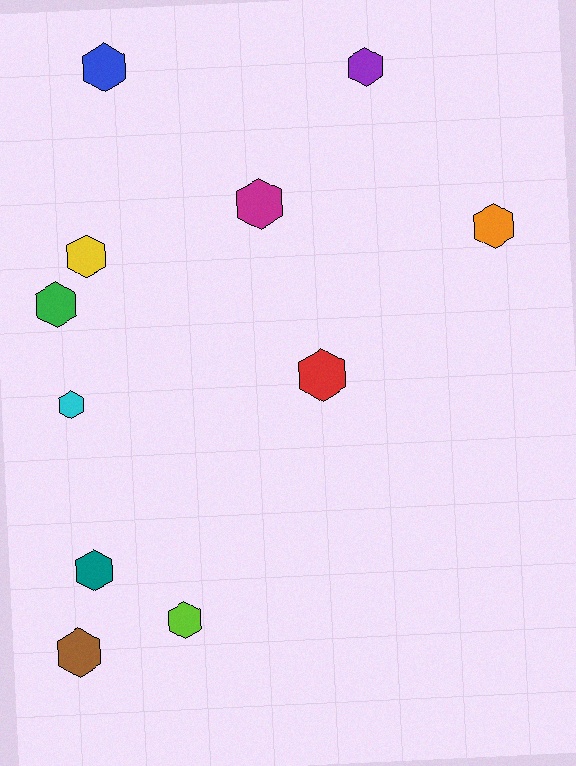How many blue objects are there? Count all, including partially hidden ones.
There is 1 blue object.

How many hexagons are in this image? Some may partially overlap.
There are 11 hexagons.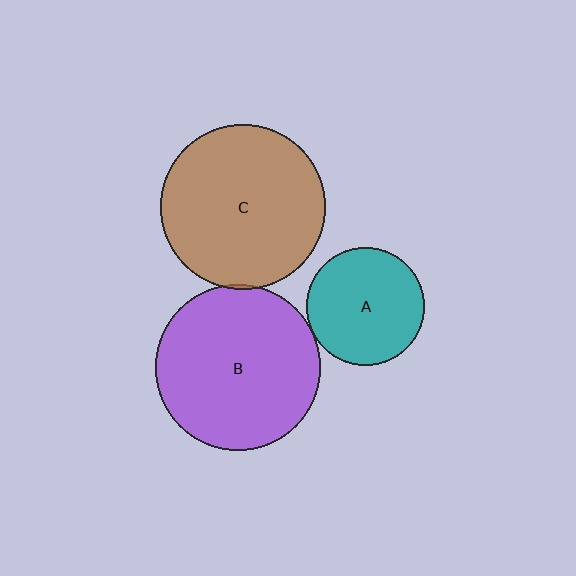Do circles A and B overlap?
Yes.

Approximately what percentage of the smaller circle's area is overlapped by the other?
Approximately 5%.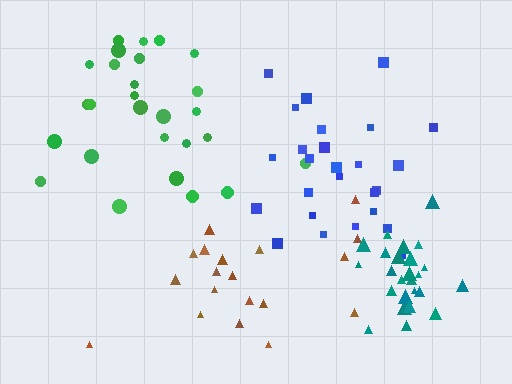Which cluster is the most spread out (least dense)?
Brown.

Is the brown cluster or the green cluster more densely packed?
Green.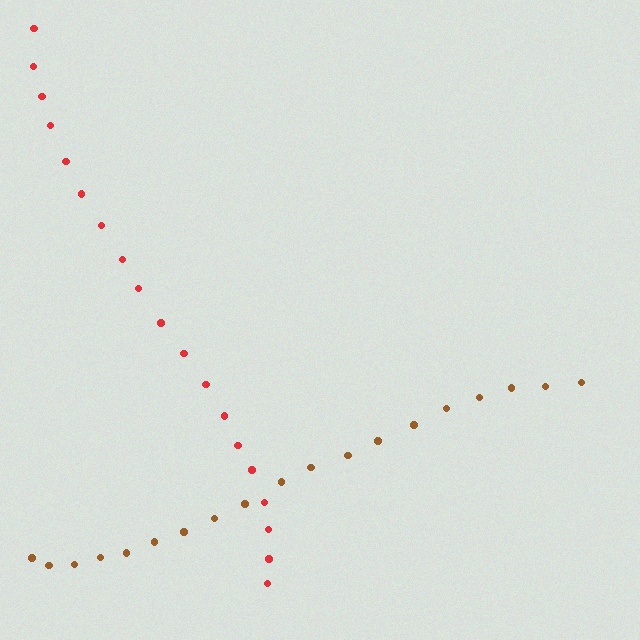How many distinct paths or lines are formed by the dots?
There are 2 distinct paths.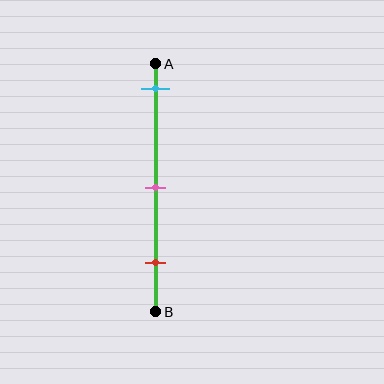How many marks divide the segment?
There are 3 marks dividing the segment.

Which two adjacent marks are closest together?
The pink and red marks are the closest adjacent pair.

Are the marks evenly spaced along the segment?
Yes, the marks are approximately evenly spaced.